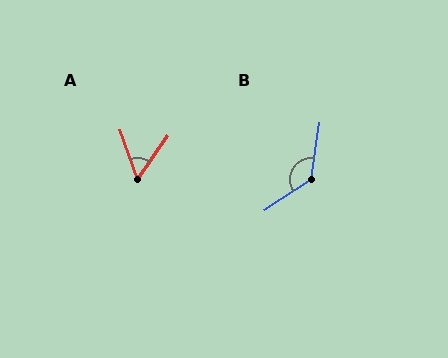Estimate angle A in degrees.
Approximately 55 degrees.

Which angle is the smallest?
A, at approximately 55 degrees.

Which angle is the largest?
B, at approximately 133 degrees.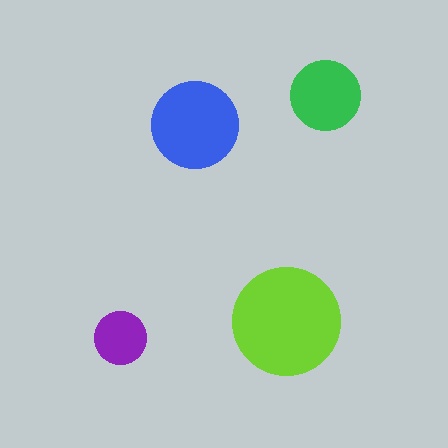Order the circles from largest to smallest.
the lime one, the blue one, the green one, the purple one.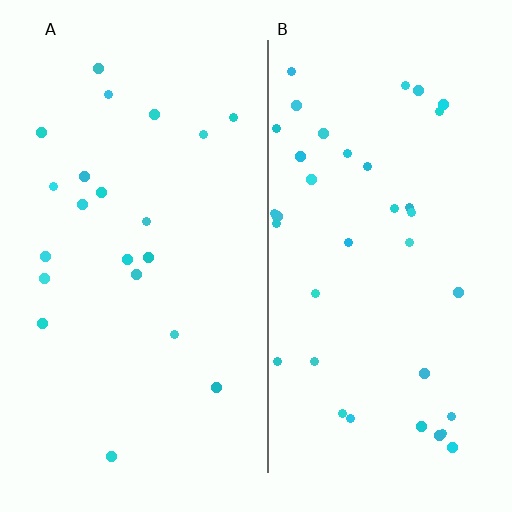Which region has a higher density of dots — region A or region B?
B (the right).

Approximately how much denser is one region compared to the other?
Approximately 1.8× — region B over region A.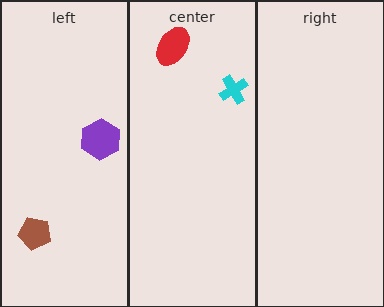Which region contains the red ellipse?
The center region.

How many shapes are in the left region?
2.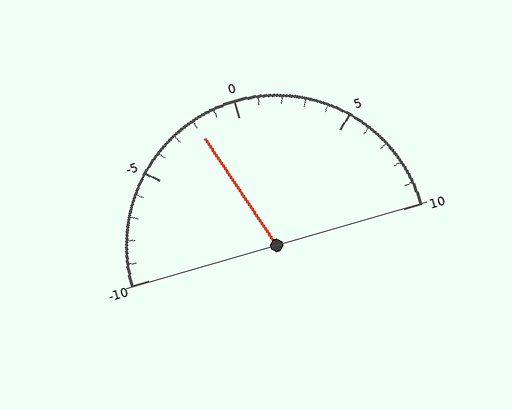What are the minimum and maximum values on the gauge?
The gauge ranges from -10 to 10.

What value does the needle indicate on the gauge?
The needle indicates approximately -2.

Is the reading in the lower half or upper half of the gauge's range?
The reading is in the lower half of the range (-10 to 10).